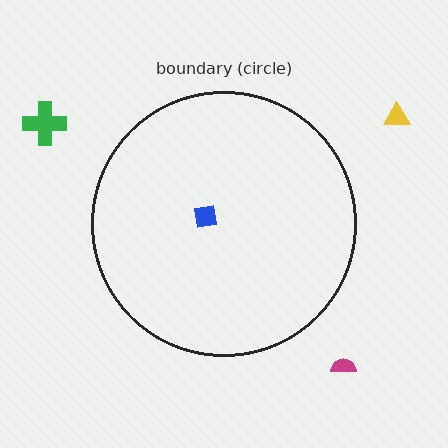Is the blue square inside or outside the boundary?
Inside.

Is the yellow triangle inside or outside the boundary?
Outside.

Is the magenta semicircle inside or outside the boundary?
Outside.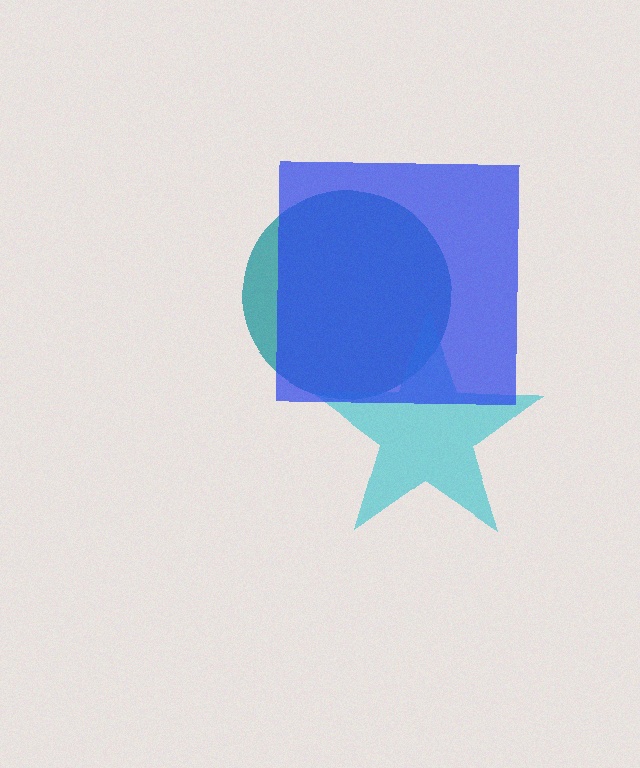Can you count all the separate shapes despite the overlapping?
Yes, there are 3 separate shapes.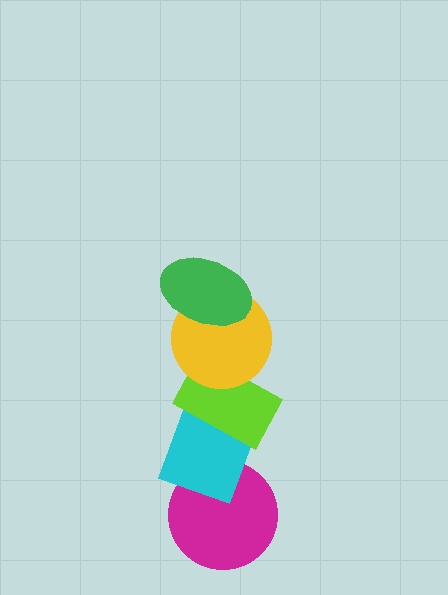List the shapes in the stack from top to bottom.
From top to bottom: the green ellipse, the yellow circle, the lime rectangle, the cyan diamond, the magenta circle.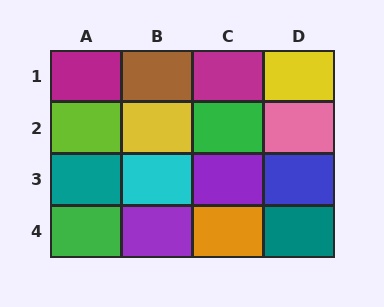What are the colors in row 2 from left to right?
Lime, yellow, green, pink.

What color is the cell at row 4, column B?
Purple.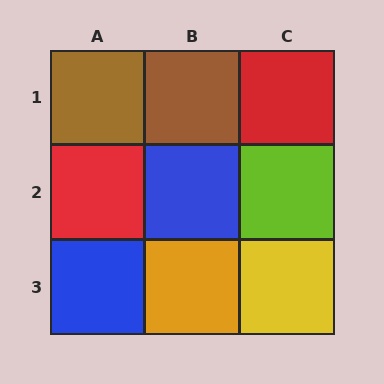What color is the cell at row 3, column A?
Blue.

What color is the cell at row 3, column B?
Orange.